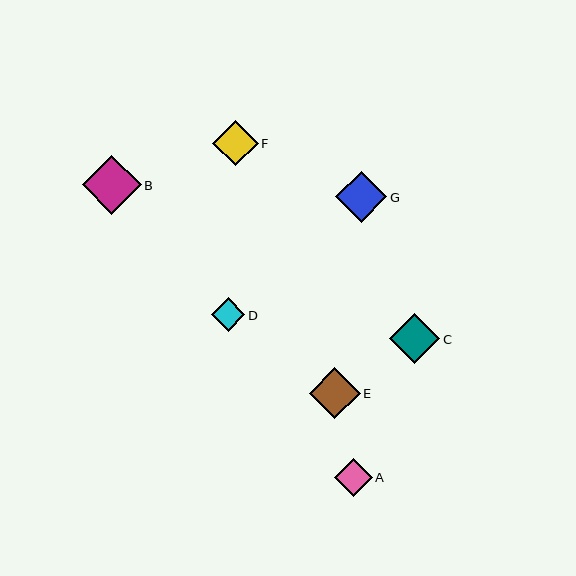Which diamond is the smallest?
Diamond D is the smallest with a size of approximately 34 pixels.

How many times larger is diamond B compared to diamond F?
Diamond B is approximately 1.3 times the size of diamond F.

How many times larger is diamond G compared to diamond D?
Diamond G is approximately 1.5 times the size of diamond D.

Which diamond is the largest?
Diamond B is the largest with a size of approximately 59 pixels.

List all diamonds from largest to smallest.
From largest to smallest: B, E, G, C, F, A, D.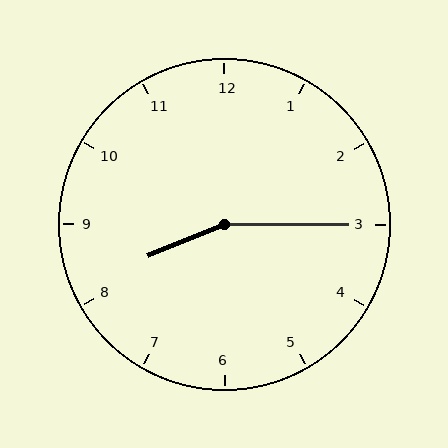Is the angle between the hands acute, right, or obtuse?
It is obtuse.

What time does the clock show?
8:15.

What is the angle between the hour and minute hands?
Approximately 158 degrees.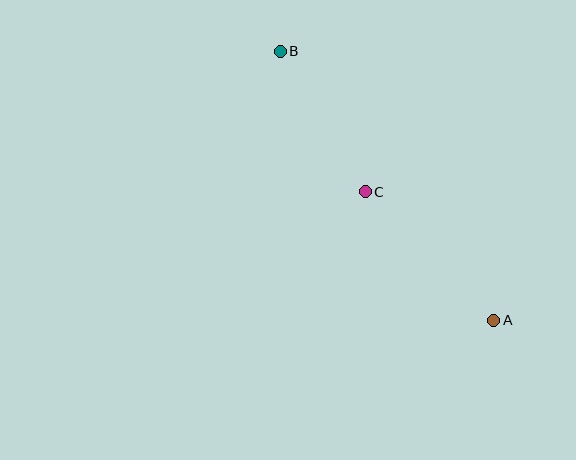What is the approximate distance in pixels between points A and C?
The distance between A and C is approximately 182 pixels.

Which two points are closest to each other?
Points B and C are closest to each other.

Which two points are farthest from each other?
Points A and B are farthest from each other.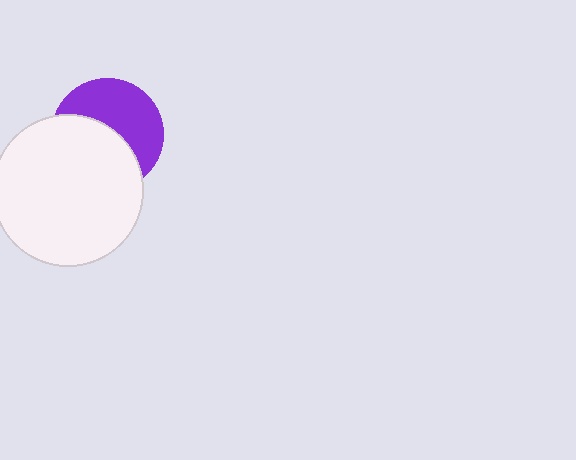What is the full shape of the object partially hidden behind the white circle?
The partially hidden object is a purple circle.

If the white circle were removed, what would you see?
You would see the complete purple circle.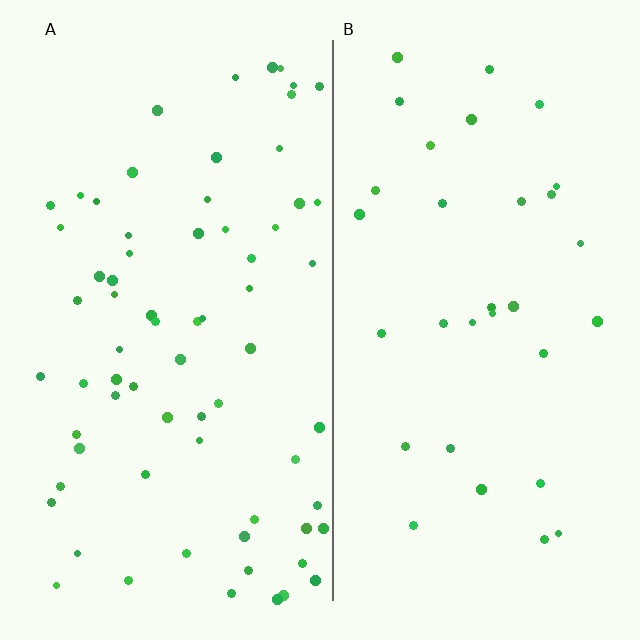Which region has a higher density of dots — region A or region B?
A (the left).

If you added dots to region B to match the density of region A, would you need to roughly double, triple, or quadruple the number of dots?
Approximately double.